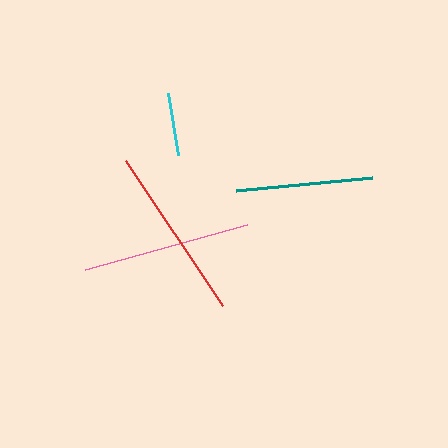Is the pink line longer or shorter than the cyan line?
The pink line is longer than the cyan line.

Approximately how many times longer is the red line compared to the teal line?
The red line is approximately 1.3 times the length of the teal line.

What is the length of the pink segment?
The pink segment is approximately 168 pixels long.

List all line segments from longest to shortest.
From longest to shortest: red, pink, teal, cyan.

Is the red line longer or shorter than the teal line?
The red line is longer than the teal line.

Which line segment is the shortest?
The cyan line is the shortest at approximately 63 pixels.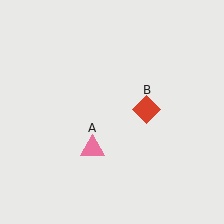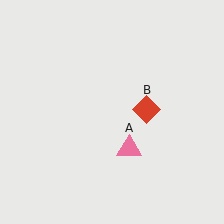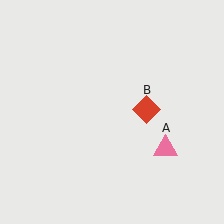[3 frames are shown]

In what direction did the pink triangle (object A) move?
The pink triangle (object A) moved right.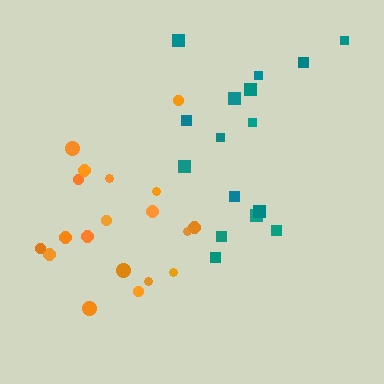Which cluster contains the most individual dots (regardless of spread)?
Orange (19).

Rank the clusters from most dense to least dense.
orange, teal.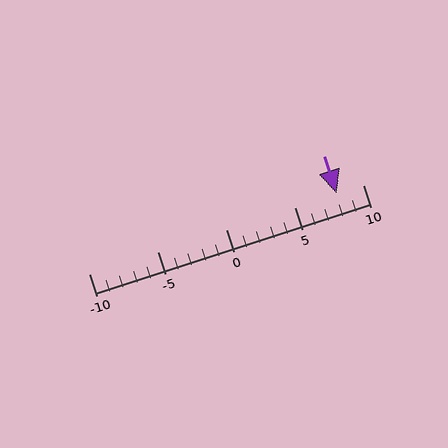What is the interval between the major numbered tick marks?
The major tick marks are spaced 5 units apart.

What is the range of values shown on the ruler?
The ruler shows values from -10 to 10.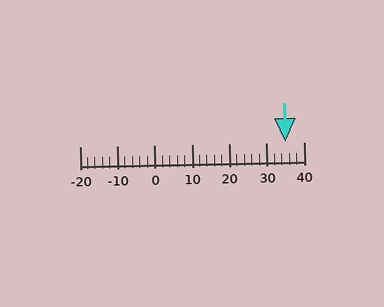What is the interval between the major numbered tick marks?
The major tick marks are spaced 10 units apart.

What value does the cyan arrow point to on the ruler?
The cyan arrow points to approximately 35.